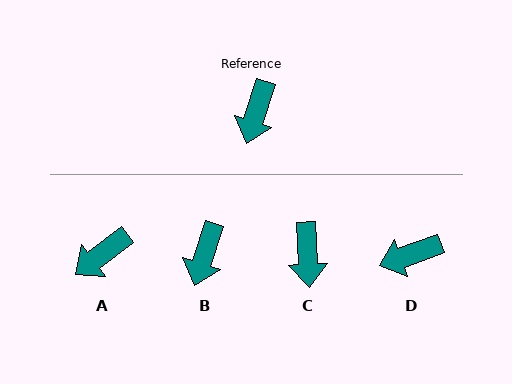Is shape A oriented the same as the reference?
No, it is off by about 35 degrees.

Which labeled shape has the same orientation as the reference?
B.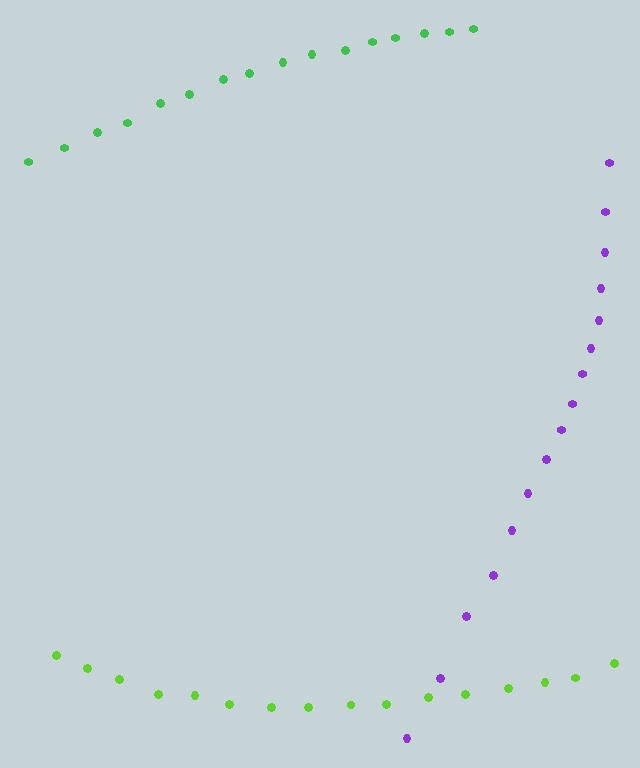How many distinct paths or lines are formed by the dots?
There are 3 distinct paths.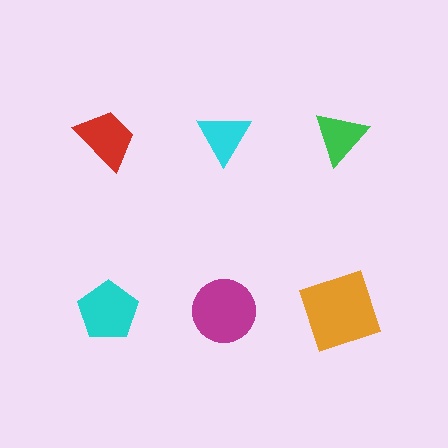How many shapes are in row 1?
3 shapes.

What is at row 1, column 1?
A red trapezoid.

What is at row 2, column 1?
A cyan pentagon.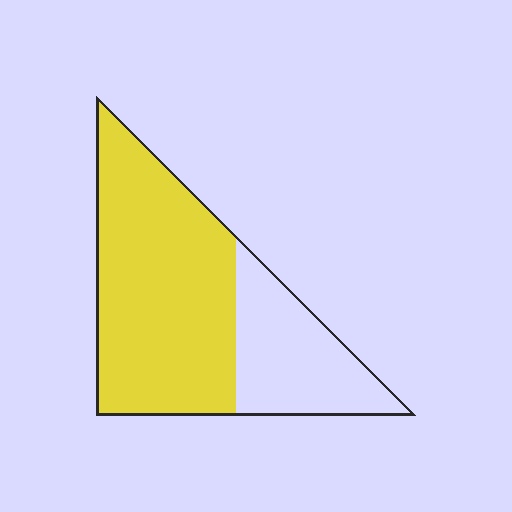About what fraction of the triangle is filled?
About two thirds (2/3).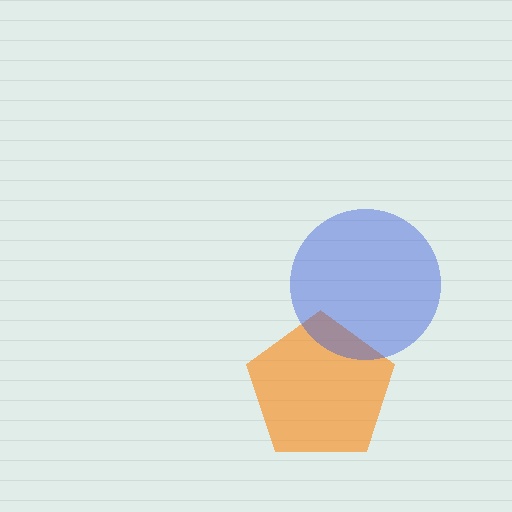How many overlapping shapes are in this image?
There are 2 overlapping shapes in the image.